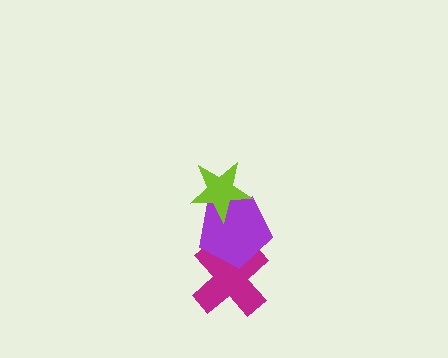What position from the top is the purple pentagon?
The purple pentagon is 2nd from the top.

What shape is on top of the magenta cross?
The purple pentagon is on top of the magenta cross.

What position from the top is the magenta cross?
The magenta cross is 3rd from the top.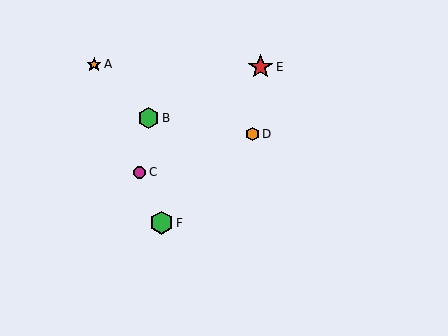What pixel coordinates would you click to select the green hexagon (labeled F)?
Click at (162, 223) to select the green hexagon F.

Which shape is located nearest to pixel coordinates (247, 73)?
The red star (labeled E) at (260, 67) is nearest to that location.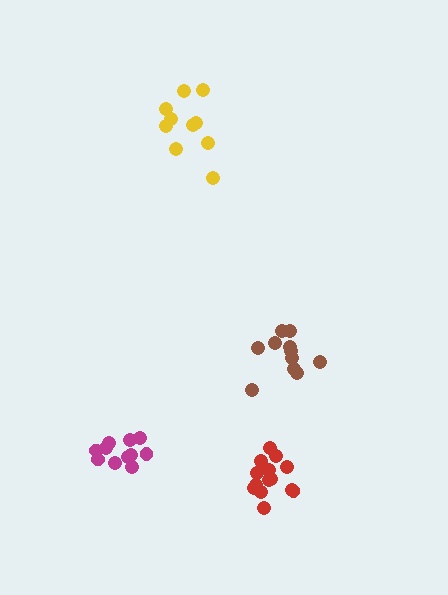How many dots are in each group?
Group 1: 14 dots, Group 2: 11 dots, Group 3: 10 dots, Group 4: 11 dots (46 total).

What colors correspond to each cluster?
The clusters are colored: red, brown, yellow, magenta.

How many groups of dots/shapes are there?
There are 4 groups.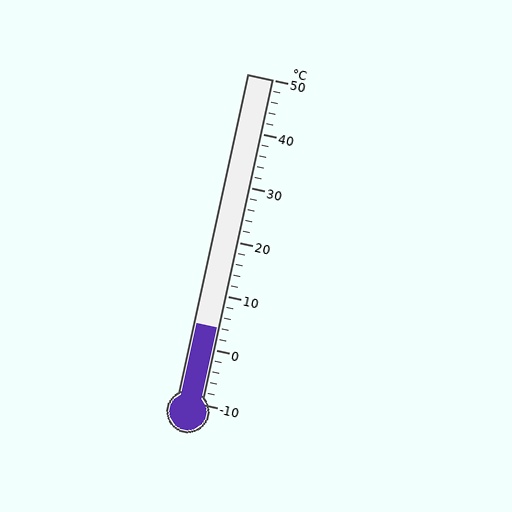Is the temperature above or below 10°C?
The temperature is below 10°C.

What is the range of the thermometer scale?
The thermometer scale ranges from -10°C to 50°C.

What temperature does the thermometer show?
The thermometer shows approximately 4°C.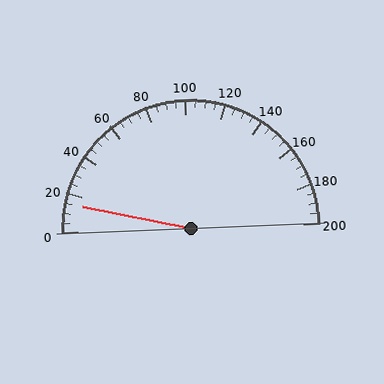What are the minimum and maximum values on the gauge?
The gauge ranges from 0 to 200.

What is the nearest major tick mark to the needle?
The nearest major tick mark is 20.